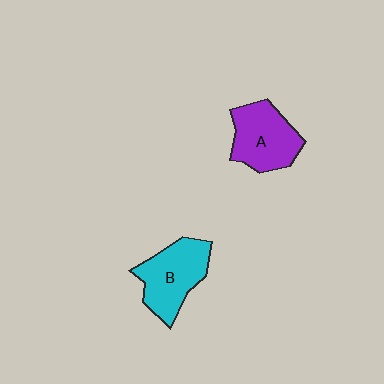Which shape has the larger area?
Shape B (cyan).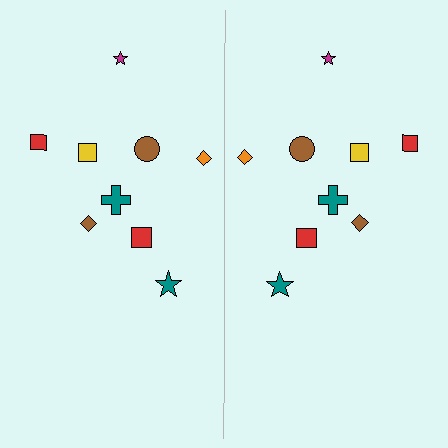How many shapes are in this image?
There are 18 shapes in this image.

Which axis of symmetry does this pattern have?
The pattern has a vertical axis of symmetry running through the center of the image.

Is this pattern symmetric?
Yes, this pattern has bilateral (reflection) symmetry.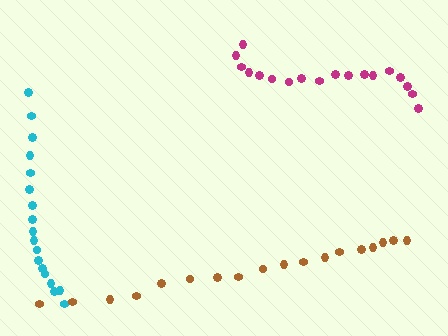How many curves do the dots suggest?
There are 3 distinct paths.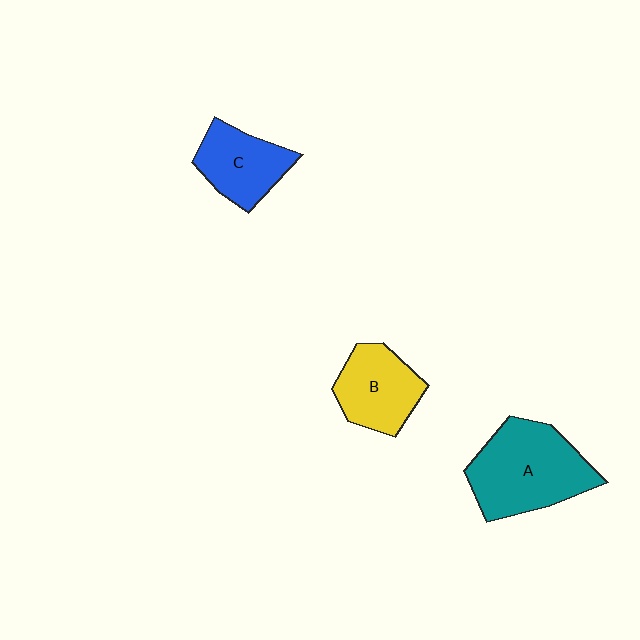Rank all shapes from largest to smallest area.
From largest to smallest: A (teal), B (yellow), C (blue).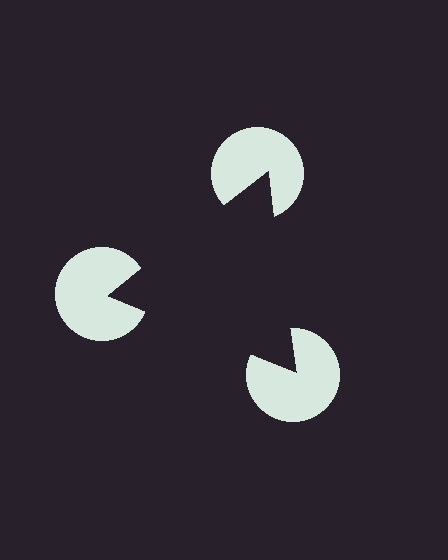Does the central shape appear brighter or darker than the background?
It typically appears slightly darker than the background, even though no actual brightness change is drawn.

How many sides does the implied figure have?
3 sides.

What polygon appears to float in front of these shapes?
An illusory triangle — its edges are inferred from the aligned wedge cuts in the pac-man discs, not physically drawn.